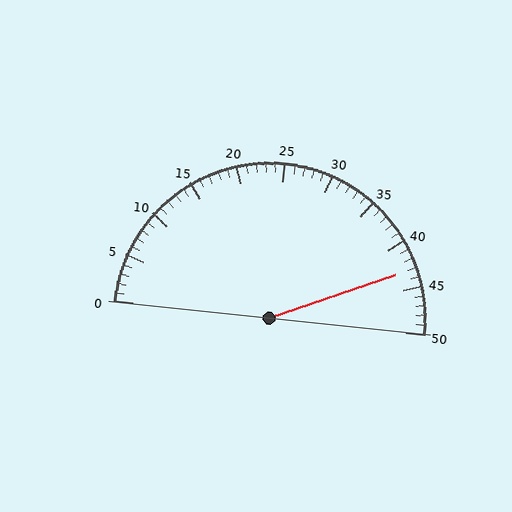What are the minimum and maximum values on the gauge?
The gauge ranges from 0 to 50.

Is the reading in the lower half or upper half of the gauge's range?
The reading is in the upper half of the range (0 to 50).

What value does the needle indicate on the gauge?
The needle indicates approximately 43.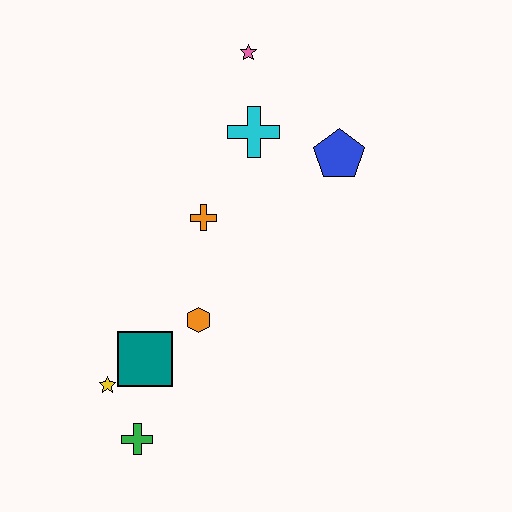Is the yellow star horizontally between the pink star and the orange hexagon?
No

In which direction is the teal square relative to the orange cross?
The teal square is below the orange cross.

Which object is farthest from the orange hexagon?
The pink star is farthest from the orange hexagon.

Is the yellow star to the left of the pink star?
Yes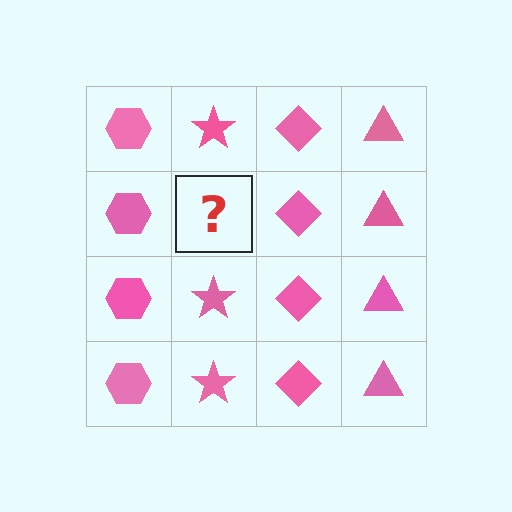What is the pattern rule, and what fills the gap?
The rule is that each column has a consistent shape. The gap should be filled with a pink star.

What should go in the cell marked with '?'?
The missing cell should contain a pink star.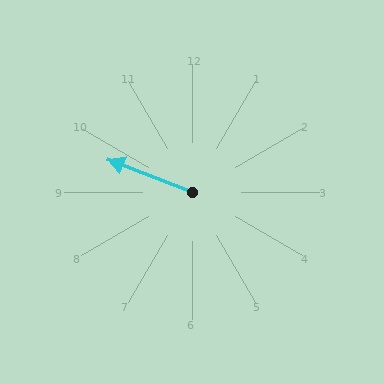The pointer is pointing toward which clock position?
Roughly 10 o'clock.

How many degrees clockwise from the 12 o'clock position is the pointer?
Approximately 291 degrees.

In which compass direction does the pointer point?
West.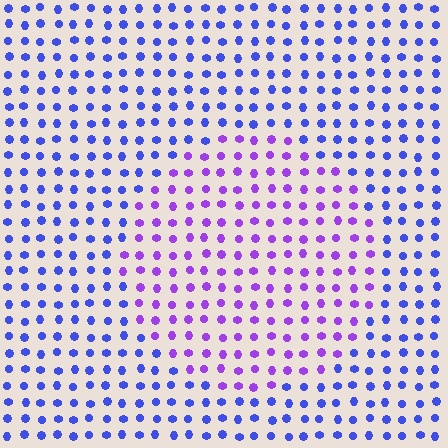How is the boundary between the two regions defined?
The boundary is defined purely by a slight shift in hue (about 40 degrees). Spacing, size, and orientation are identical on both sides.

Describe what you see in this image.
The image is filled with small blue elements in a uniform arrangement. A circle-shaped region is visible where the elements are tinted to a slightly different hue, forming a subtle color boundary.